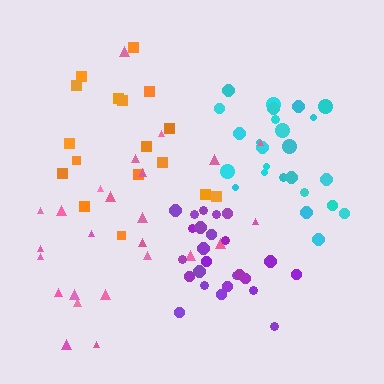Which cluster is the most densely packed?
Purple.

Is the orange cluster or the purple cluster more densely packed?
Purple.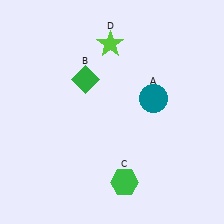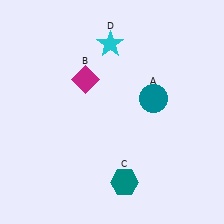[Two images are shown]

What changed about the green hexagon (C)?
In Image 1, C is green. In Image 2, it changed to teal.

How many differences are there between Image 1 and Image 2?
There are 3 differences between the two images.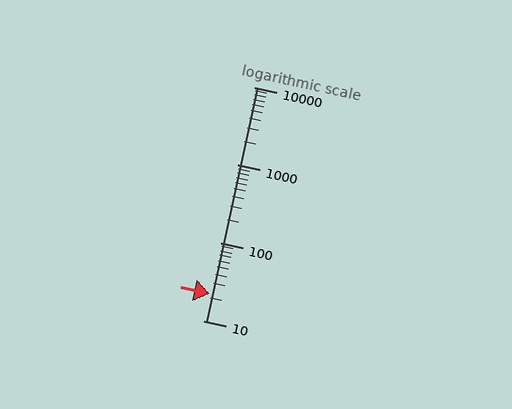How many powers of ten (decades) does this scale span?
The scale spans 3 decades, from 10 to 10000.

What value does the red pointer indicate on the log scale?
The pointer indicates approximately 22.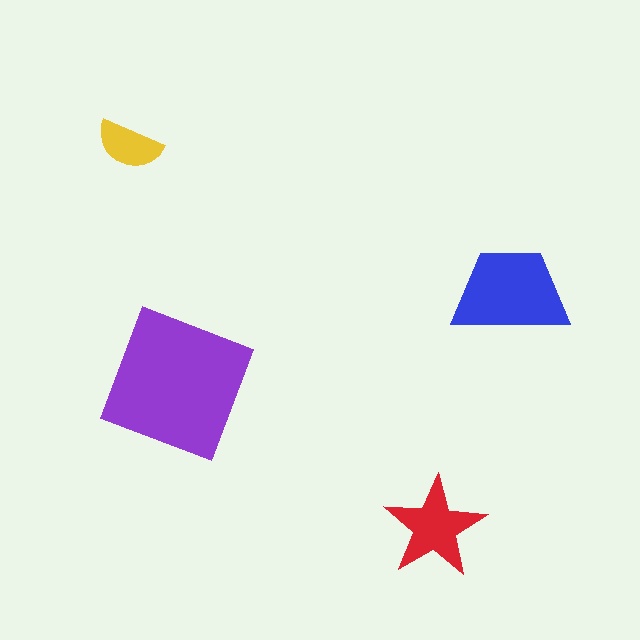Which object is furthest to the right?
The blue trapezoid is rightmost.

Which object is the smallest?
The yellow semicircle.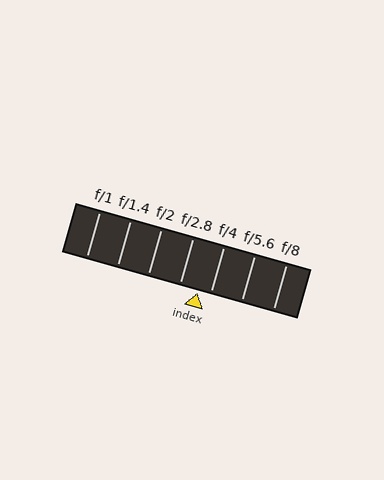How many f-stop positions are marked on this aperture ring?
There are 7 f-stop positions marked.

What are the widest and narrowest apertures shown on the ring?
The widest aperture shown is f/1 and the narrowest is f/8.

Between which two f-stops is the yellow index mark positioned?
The index mark is between f/2.8 and f/4.